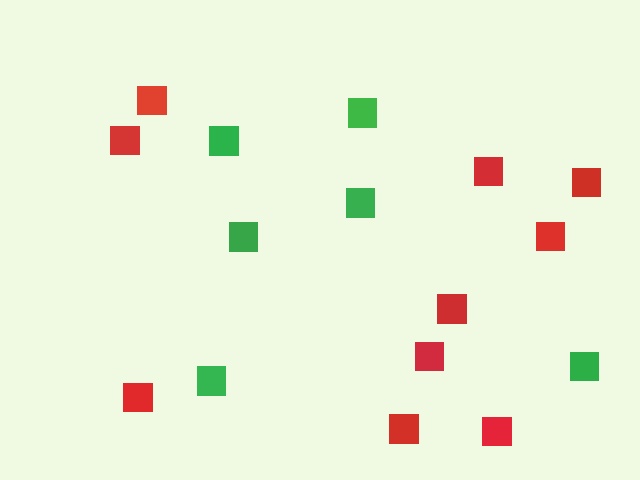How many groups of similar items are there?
There are 2 groups: one group of green squares (6) and one group of red squares (10).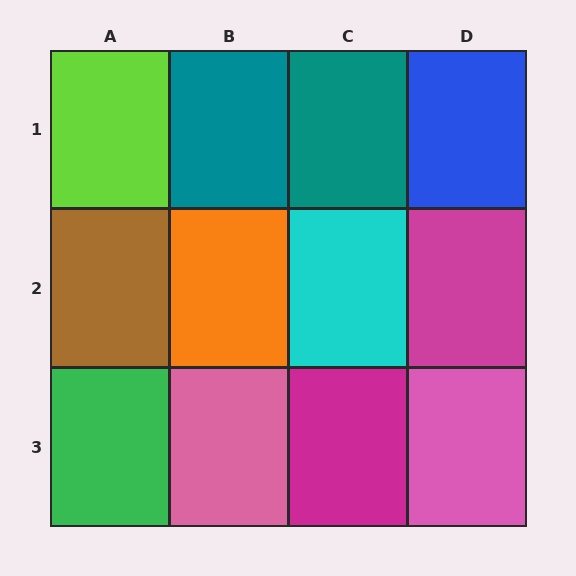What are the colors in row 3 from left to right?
Green, pink, magenta, pink.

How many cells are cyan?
1 cell is cyan.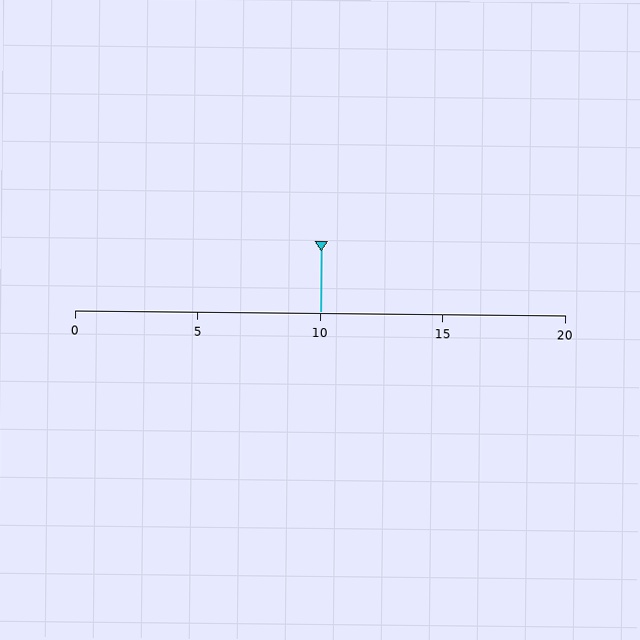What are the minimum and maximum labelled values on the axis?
The axis runs from 0 to 20.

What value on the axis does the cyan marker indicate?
The marker indicates approximately 10.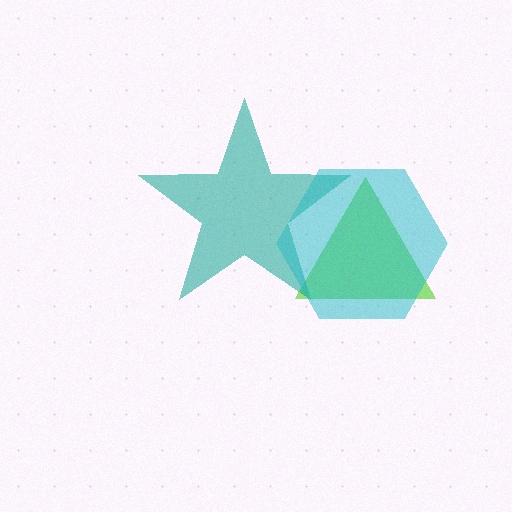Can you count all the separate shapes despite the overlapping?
Yes, there are 3 separate shapes.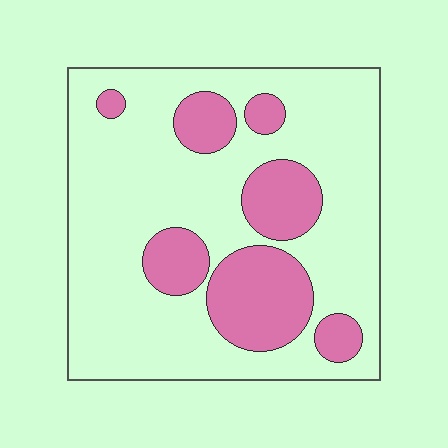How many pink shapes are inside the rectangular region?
7.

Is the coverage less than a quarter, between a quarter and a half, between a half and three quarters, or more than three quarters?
Between a quarter and a half.